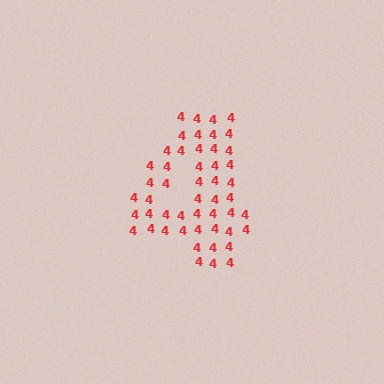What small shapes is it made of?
It is made of small digit 4's.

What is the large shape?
The large shape is the digit 4.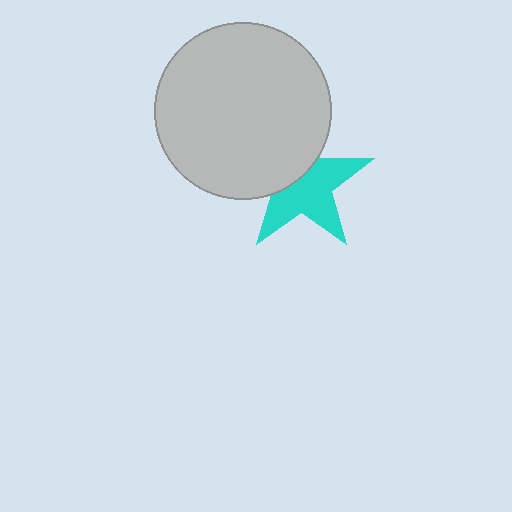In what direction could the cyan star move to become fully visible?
The cyan star could move toward the lower-right. That would shift it out from behind the light gray circle entirely.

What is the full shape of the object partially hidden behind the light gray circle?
The partially hidden object is a cyan star.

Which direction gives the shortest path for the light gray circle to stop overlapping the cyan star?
Moving toward the upper-left gives the shortest separation.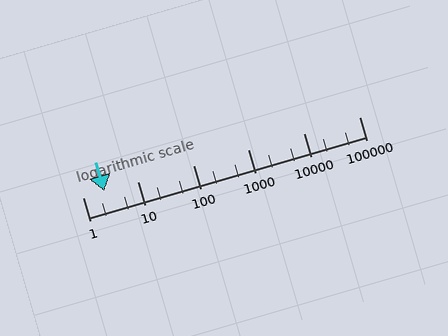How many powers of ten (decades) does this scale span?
The scale spans 5 decades, from 1 to 100000.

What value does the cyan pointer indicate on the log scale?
The pointer indicates approximately 2.5.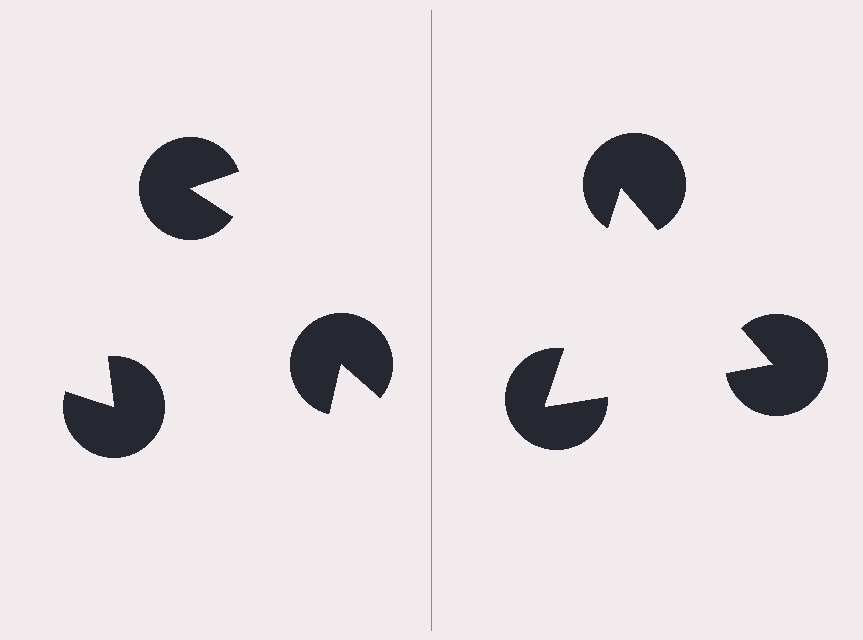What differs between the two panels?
The pac-man discs are positioned identically on both sides; only the wedge orientations differ. On the right they align to a triangle; on the left they are misaligned.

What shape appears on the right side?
An illusory triangle.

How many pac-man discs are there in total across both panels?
6 — 3 on each side.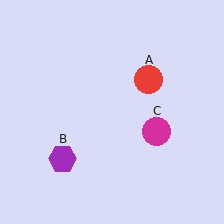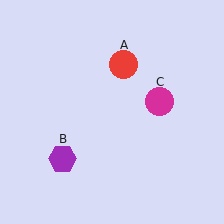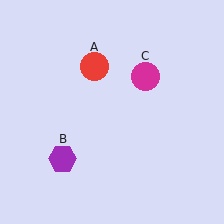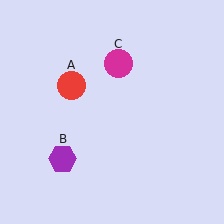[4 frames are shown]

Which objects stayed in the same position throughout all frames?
Purple hexagon (object B) remained stationary.